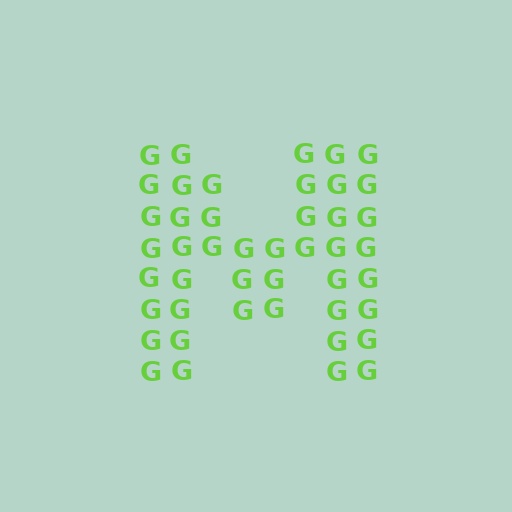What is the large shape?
The large shape is the letter M.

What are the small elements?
The small elements are letter G's.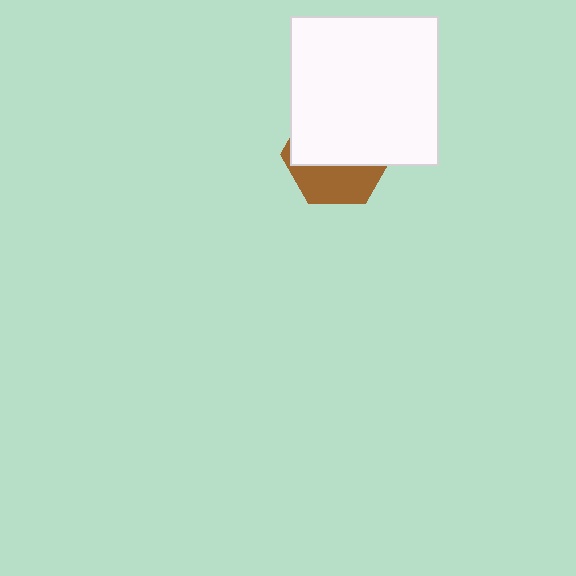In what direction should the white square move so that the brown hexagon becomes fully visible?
The white square should move up. That is the shortest direction to clear the overlap and leave the brown hexagon fully visible.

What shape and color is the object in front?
The object in front is a white square.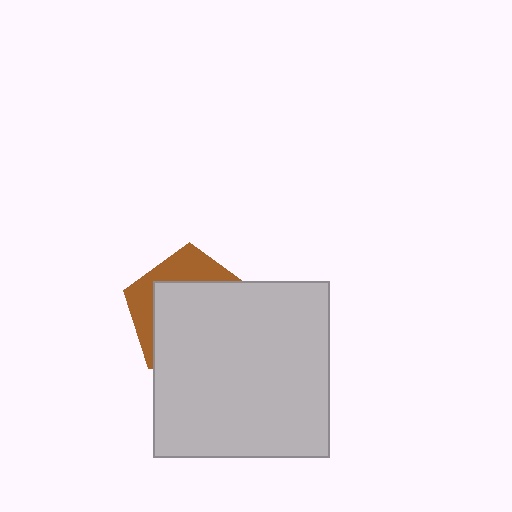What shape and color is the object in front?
The object in front is a light gray square.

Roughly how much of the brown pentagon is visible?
A small part of it is visible (roughly 32%).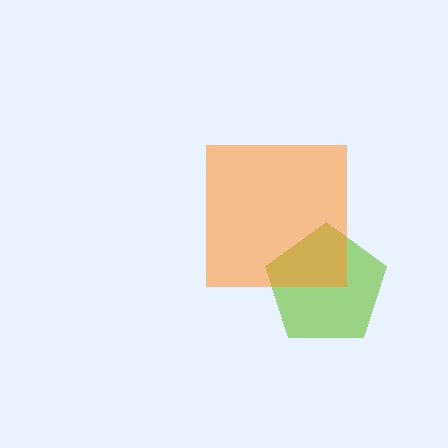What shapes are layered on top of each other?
The layered shapes are: a lime pentagon, an orange square.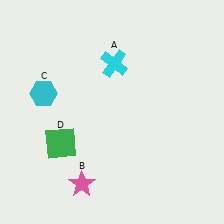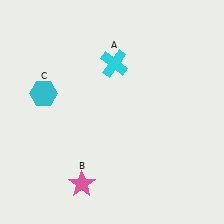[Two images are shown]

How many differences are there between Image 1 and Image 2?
There is 1 difference between the two images.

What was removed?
The green square (D) was removed in Image 2.